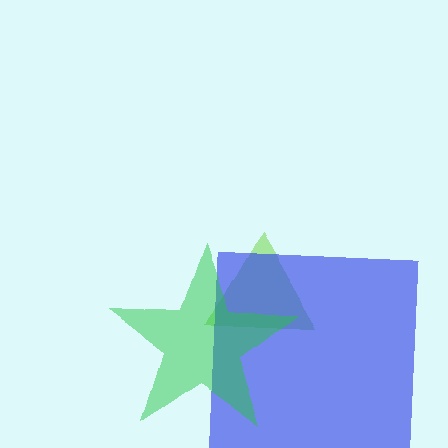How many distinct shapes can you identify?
There are 3 distinct shapes: a lime triangle, a blue square, a green star.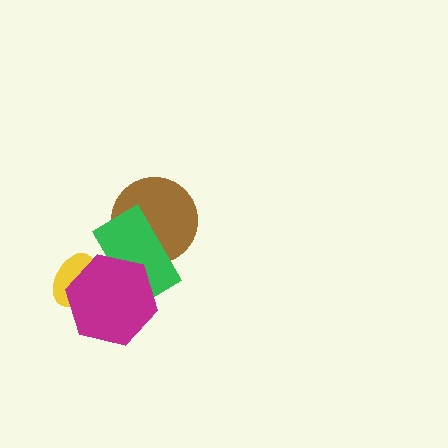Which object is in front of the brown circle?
The green rectangle is in front of the brown circle.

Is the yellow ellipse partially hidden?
Yes, it is partially covered by another shape.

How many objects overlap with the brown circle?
1 object overlaps with the brown circle.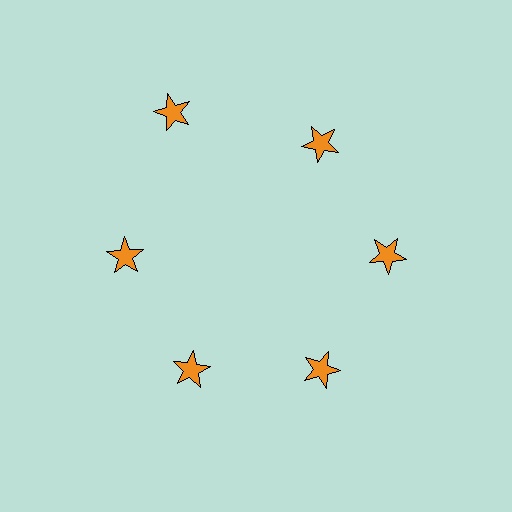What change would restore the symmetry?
The symmetry would be restored by moving it inward, back onto the ring so that all 6 stars sit at equal angles and equal distance from the center.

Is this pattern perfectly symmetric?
No. The 6 orange stars are arranged in a ring, but one element near the 11 o'clock position is pushed outward from the center, breaking the 6-fold rotational symmetry.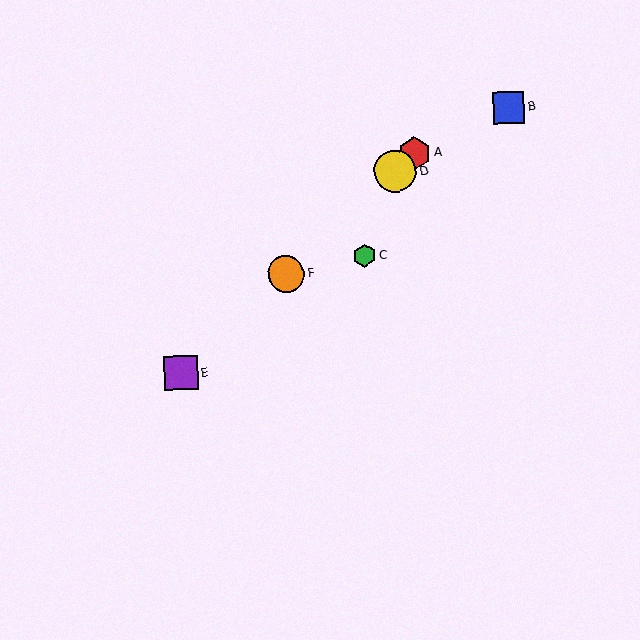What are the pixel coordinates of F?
Object F is at (286, 274).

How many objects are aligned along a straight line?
4 objects (A, D, E, F) are aligned along a straight line.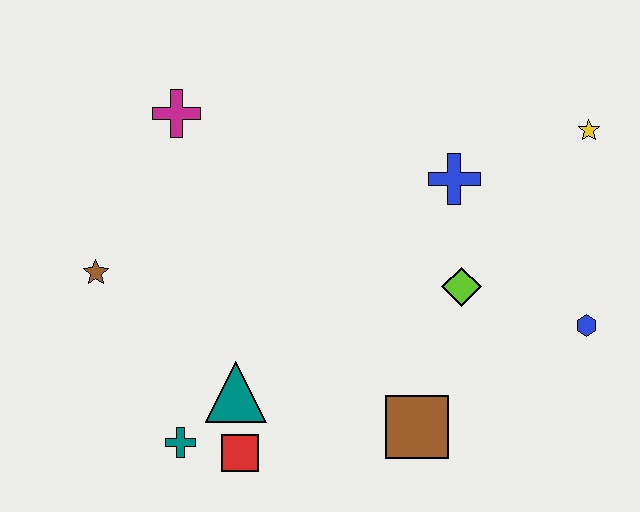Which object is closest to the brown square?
The lime diamond is closest to the brown square.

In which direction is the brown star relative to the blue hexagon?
The brown star is to the left of the blue hexagon.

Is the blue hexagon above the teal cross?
Yes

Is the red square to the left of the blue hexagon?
Yes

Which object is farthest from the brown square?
The magenta cross is farthest from the brown square.